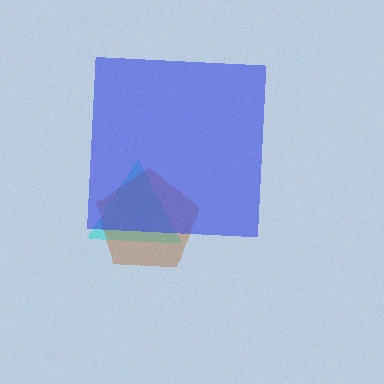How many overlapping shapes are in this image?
There are 3 overlapping shapes in the image.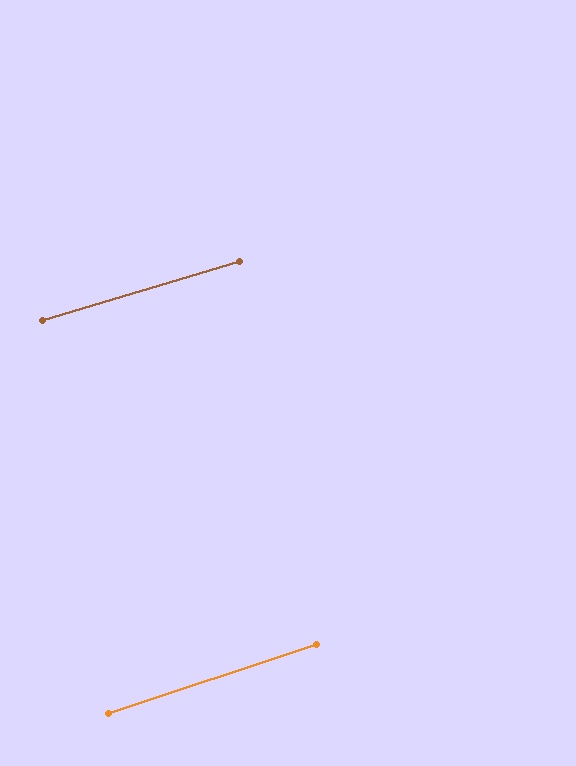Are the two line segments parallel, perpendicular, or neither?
Parallel — their directions differ by only 1.8°.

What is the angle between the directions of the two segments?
Approximately 2 degrees.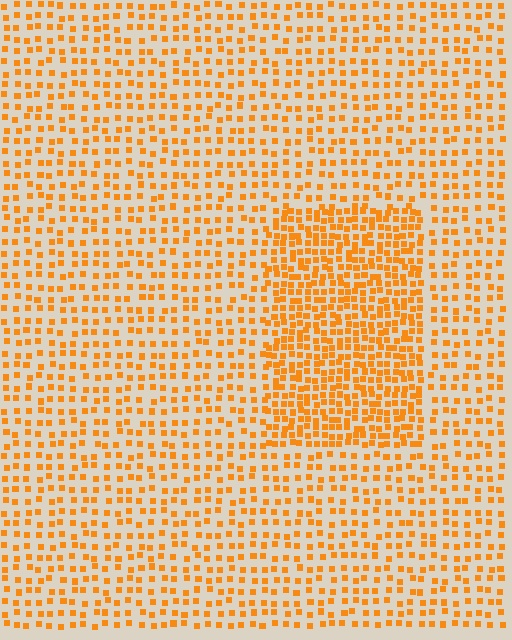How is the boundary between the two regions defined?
The boundary is defined by a change in element density (approximately 2.0x ratio). All elements are the same color, size, and shape.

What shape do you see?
I see a rectangle.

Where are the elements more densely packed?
The elements are more densely packed inside the rectangle boundary.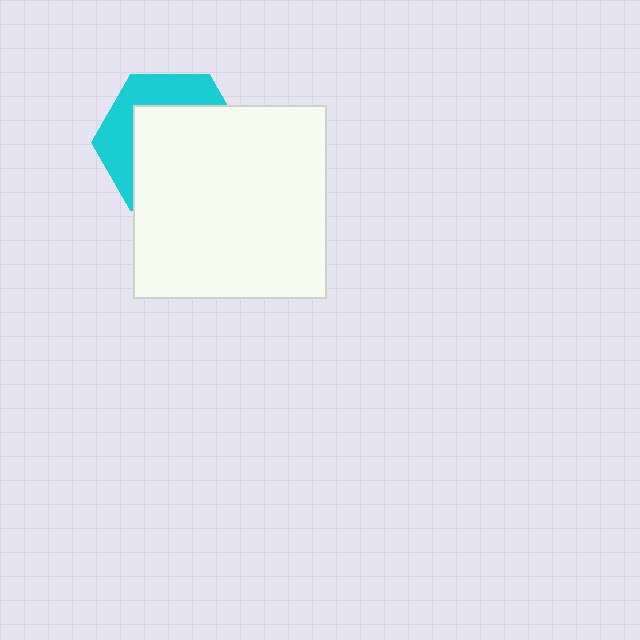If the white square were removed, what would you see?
You would see the complete cyan hexagon.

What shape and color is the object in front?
The object in front is a white square.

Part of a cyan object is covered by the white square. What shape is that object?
It is a hexagon.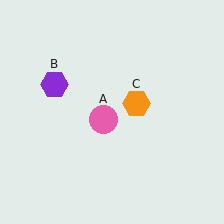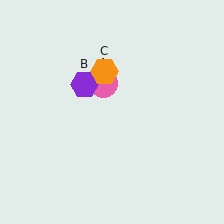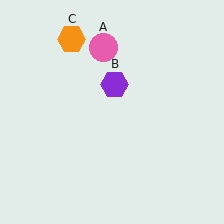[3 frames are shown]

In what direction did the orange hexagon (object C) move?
The orange hexagon (object C) moved up and to the left.